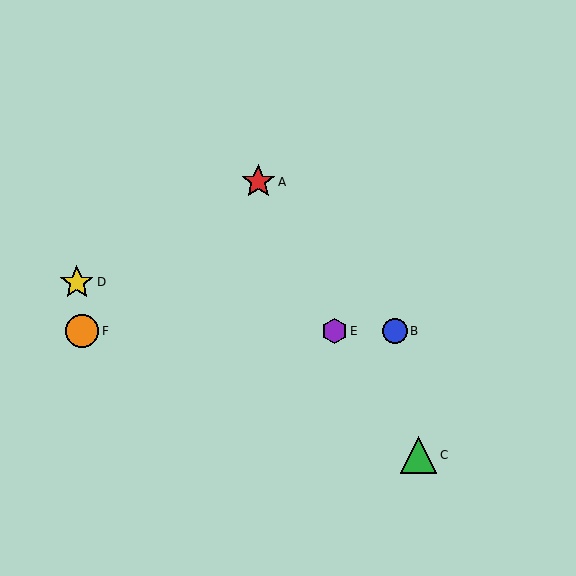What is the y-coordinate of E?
Object E is at y≈331.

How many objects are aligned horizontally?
3 objects (B, E, F) are aligned horizontally.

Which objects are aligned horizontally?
Objects B, E, F are aligned horizontally.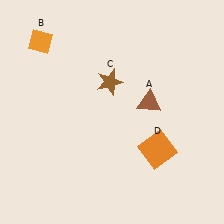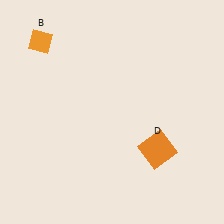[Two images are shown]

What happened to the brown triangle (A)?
The brown triangle (A) was removed in Image 2. It was in the top-right area of Image 1.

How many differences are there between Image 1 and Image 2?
There are 2 differences between the two images.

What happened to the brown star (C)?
The brown star (C) was removed in Image 2. It was in the top-left area of Image 1.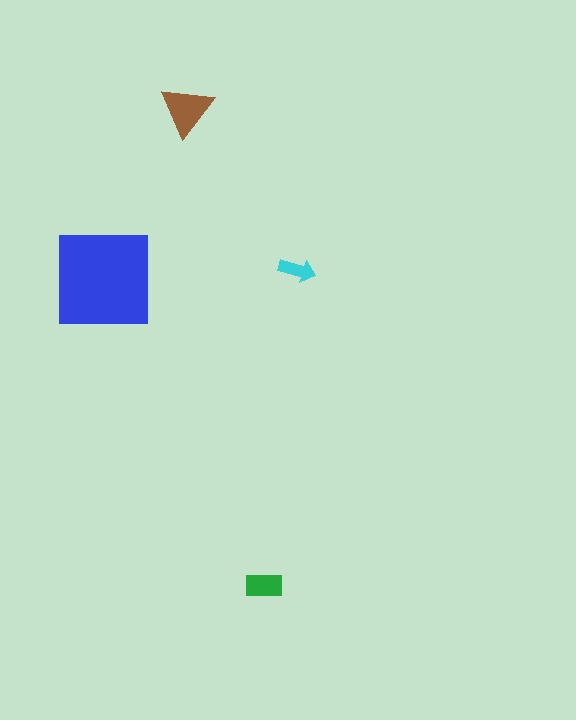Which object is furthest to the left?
The blue square is leftmost.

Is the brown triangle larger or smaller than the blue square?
Smaller.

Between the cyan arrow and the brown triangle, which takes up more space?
The brown triangle.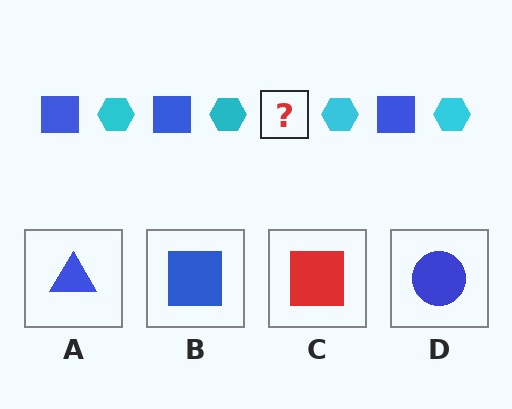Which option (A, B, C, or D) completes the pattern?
B.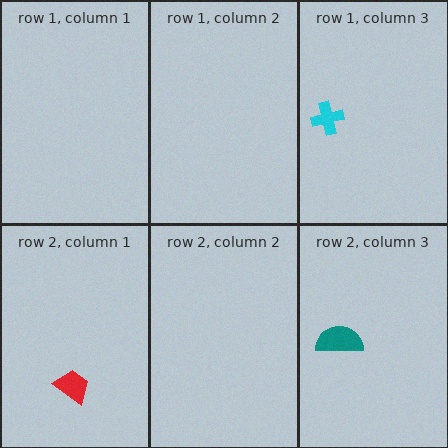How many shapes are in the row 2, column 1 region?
1.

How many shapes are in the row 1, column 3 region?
1.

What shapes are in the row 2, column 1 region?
The red trapezoid.